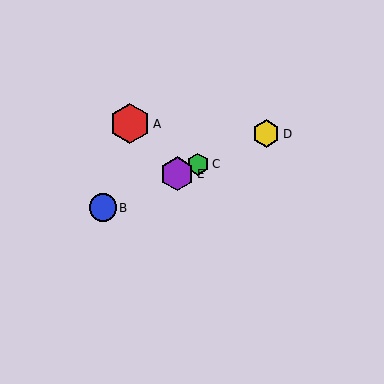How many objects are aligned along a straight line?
4 objects (B, C, D, E) are aligned along a straight line.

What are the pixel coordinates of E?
Object E is at (177, 174).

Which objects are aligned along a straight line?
Objects B, C, D, E are aligned along a straight line.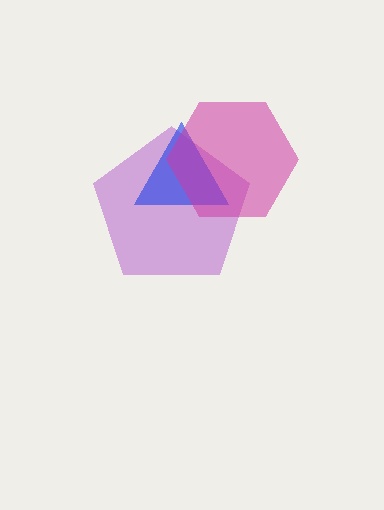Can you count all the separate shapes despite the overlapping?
Yes, there are 3 separate shapes.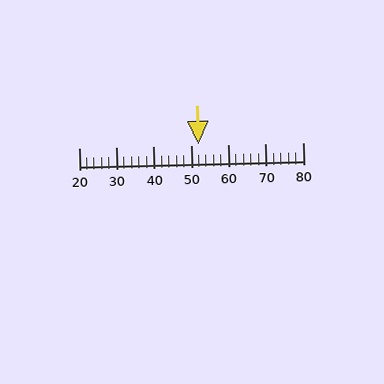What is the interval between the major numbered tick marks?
The major tick marks are spaced 10 units apart.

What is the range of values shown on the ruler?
The ruler shows values from 20 to 80.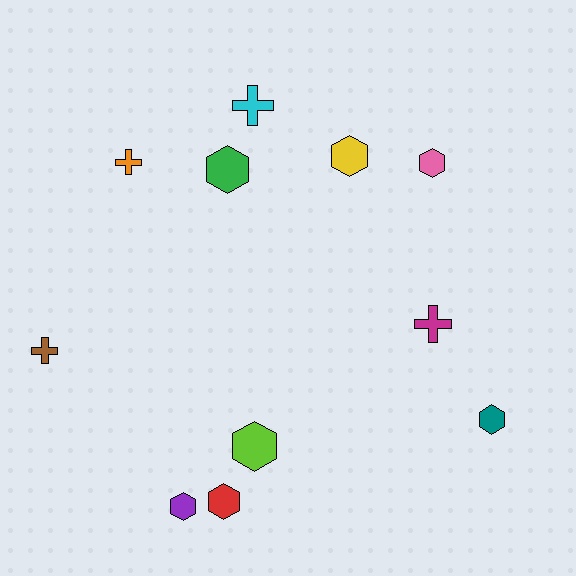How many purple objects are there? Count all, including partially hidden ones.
There is 1 purple object.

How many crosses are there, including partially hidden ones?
There are 4 crosses.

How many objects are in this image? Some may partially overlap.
There are 11 objects.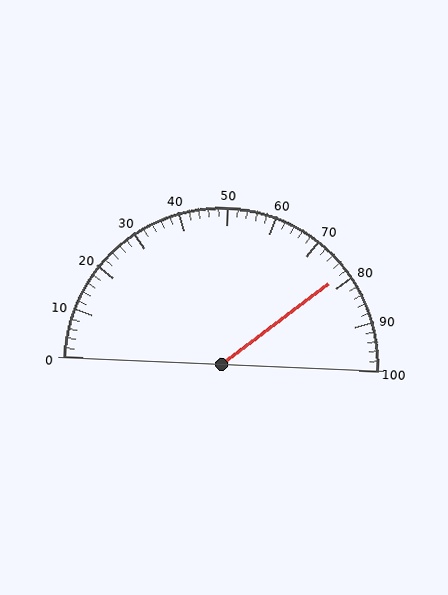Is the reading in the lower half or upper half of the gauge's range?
The reading is in the upper half of the range (0 to 100).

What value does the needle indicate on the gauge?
The needle indicates approximately 78.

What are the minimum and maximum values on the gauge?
The gauge ranges from 0 to 100.